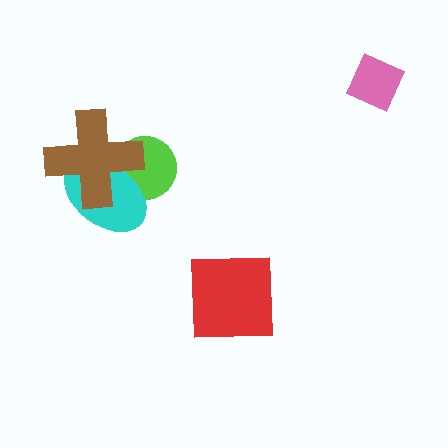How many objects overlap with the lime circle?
2 objects overlap with the lime circle.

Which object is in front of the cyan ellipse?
The brown cross is in front of the cyan ellipse.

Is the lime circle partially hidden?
Yes, it is partially covered by another shape.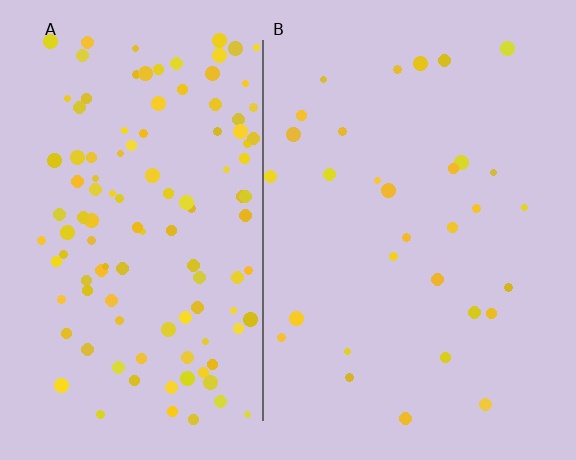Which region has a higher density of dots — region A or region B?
A (the left).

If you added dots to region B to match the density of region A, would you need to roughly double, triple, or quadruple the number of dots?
Approximately quadruple.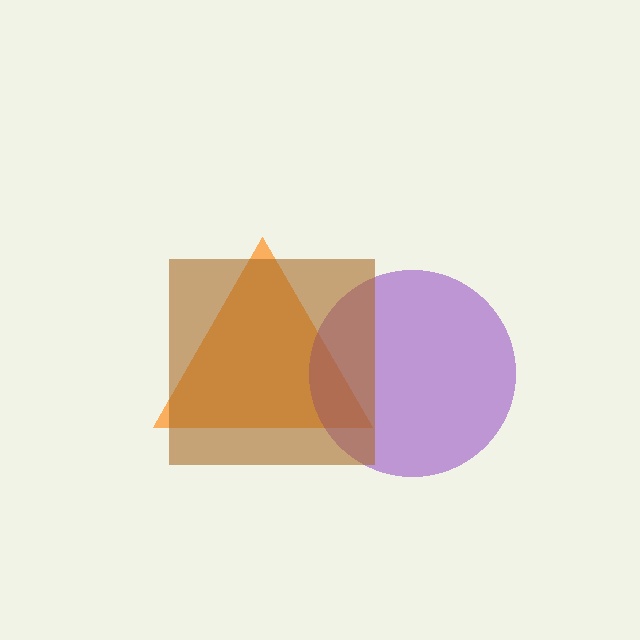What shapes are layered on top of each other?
The layered shapes are: an orange triangle, a purple circle, a brown square.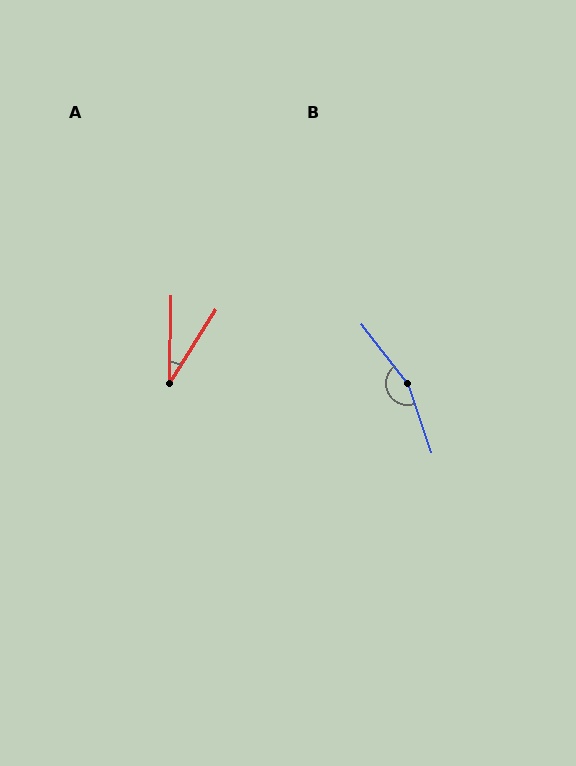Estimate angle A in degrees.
Approximately 32 degrees.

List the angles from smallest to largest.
A (32°), B (160°).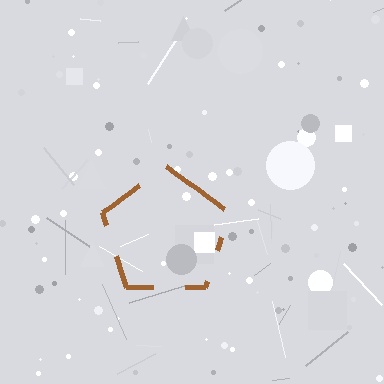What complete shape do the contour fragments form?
The contour fragments form a pentagon.